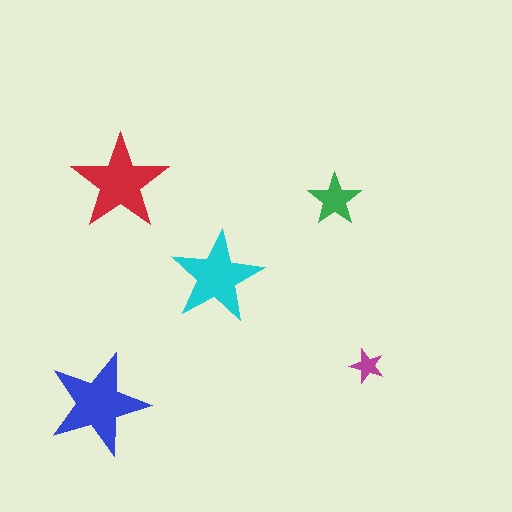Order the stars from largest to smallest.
the blue one, the red one, the cyan one, the green one, the magenta one.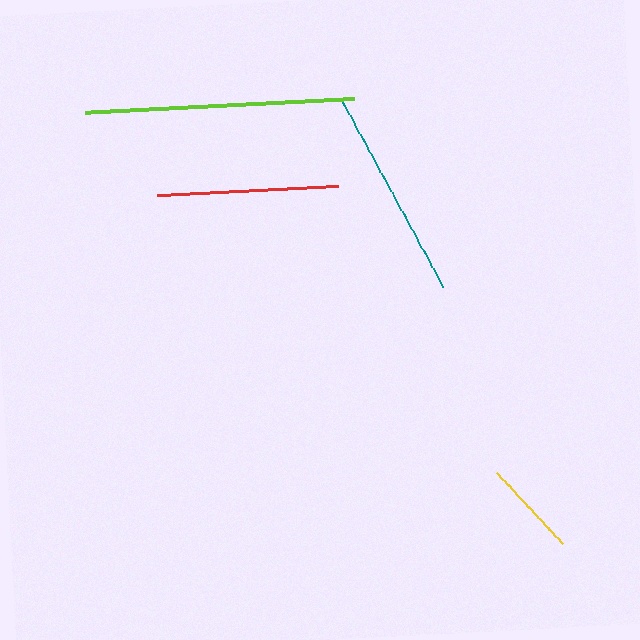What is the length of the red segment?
The red segment is approximately 181 pixels long.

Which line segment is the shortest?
The yellow line is the shortest at approximately 97 pixels.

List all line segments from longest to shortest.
From longest to shortest: lime, teal, red, yellow.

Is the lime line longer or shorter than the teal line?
The lime line is longer than the teal line.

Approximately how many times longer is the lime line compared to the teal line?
The lime line is approximately 1.3 times the length of the teal line.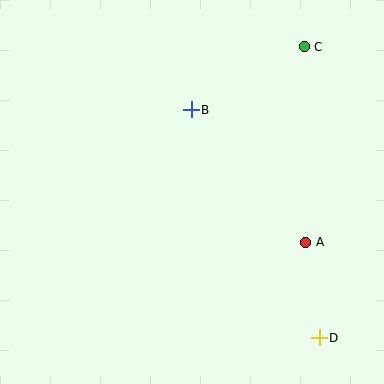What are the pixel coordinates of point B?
Point B is at (191, 110).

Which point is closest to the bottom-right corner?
Point D is closest to the bottom-right corner.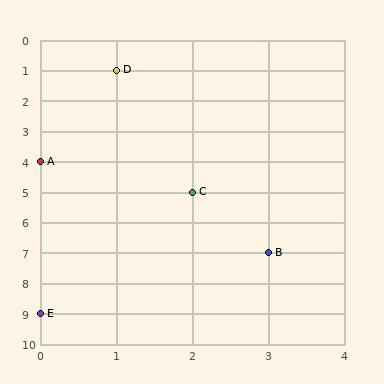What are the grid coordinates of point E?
Point E is at grid coordinates (0, 9).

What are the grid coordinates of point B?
Point B is at grid coordinates (3, 7).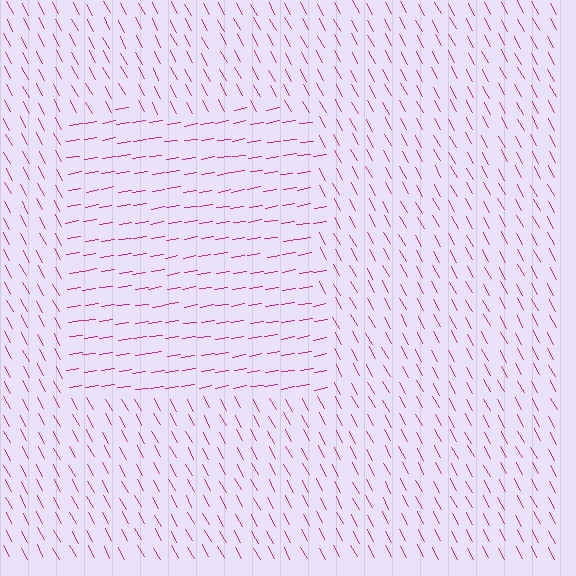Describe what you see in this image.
The image is filled with small magenta line segments. A rectangle region in the image has lines oriented differently from the surrounding lines, creating a visible texture boundary.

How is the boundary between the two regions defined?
The boundary is defined purely by a change in line orientation (approximately 70 degrees difference). All lines are the same color and thickness.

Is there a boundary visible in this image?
Yes, there is a texture boundary formed by a change in line orientation.